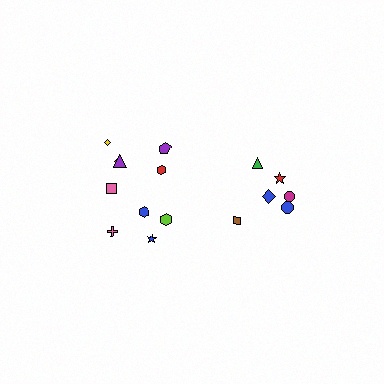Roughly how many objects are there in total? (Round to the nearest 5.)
Roughly 15 objects in total.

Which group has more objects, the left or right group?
The left group.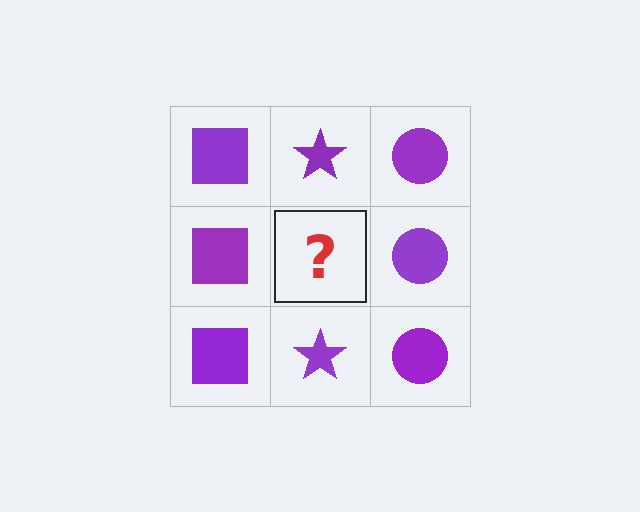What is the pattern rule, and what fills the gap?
The rule is that each column has a consistent shape. The gap should be filled with a purple star.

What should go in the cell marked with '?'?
The missing cell should contain a purple star.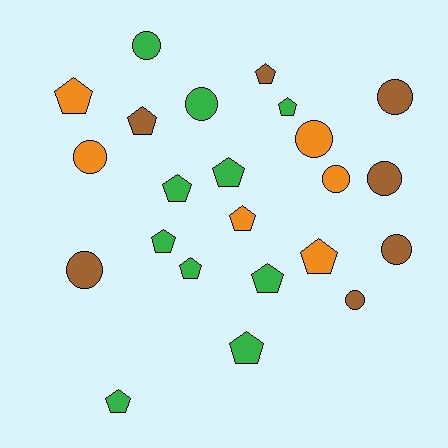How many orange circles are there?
There are 3 orange circles.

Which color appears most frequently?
Green, with 10 objects.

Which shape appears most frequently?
Pentagon, with 13 objects.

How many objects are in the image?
There are 23 objects.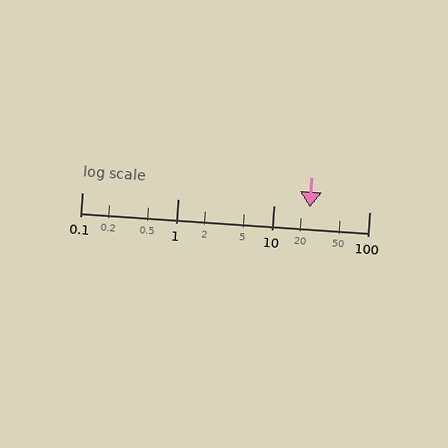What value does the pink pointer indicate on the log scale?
The pointer indicates approximately 24.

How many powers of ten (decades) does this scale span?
The scale spans 3 decades, from 0.1 to 100.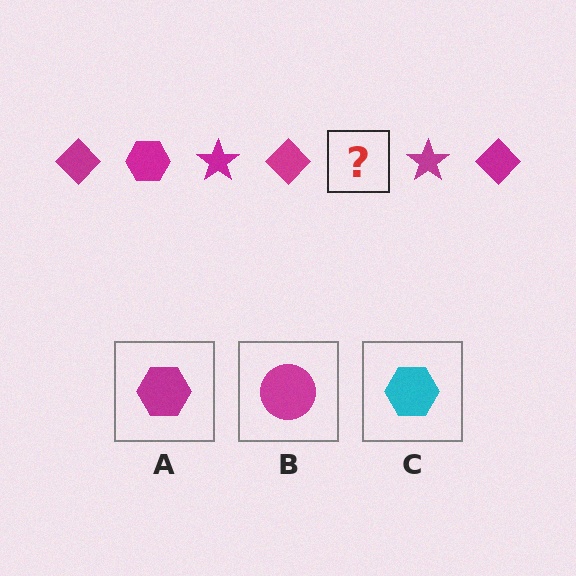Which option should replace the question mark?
Option A.